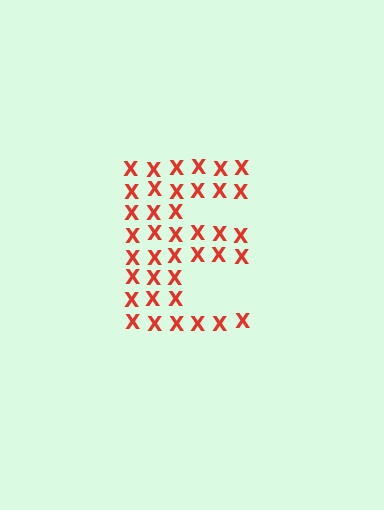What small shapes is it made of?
It is made of small letter X's.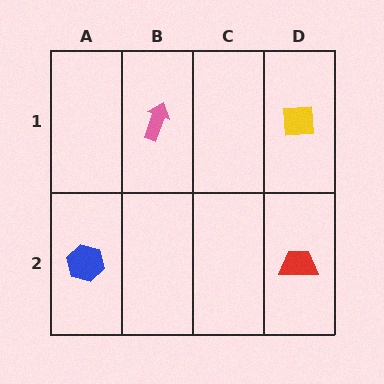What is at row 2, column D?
A red trapezoid.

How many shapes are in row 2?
2 shapes.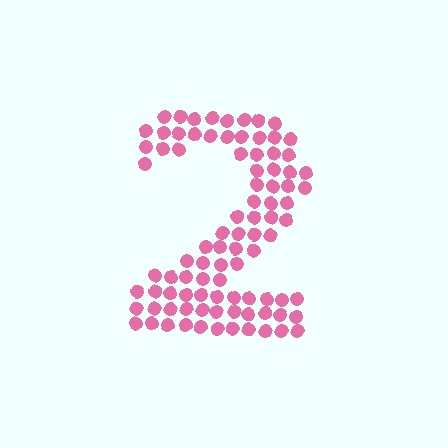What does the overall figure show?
The overall figure shows the digit 2.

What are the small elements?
The small elements are circles.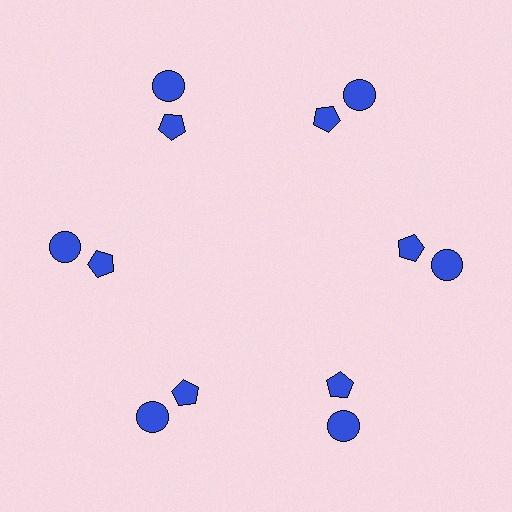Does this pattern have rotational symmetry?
Yes, this pattern has 6-fold rotational symmetry. It looks the same after rotating 60 degrees around the center.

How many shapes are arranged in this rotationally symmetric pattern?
There are 12 shapes, arranged in 6 groups of 2.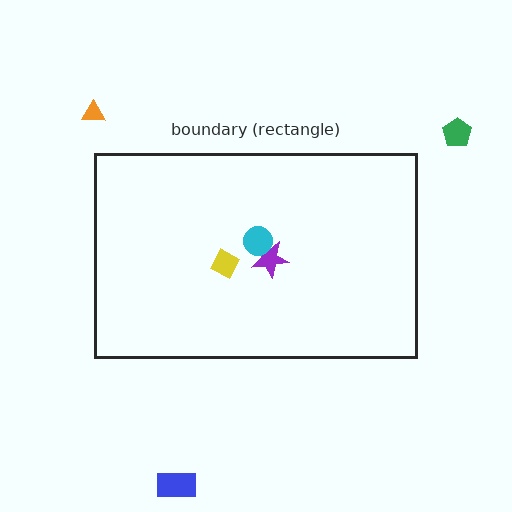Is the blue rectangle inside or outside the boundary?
Outside.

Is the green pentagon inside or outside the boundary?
Outside.